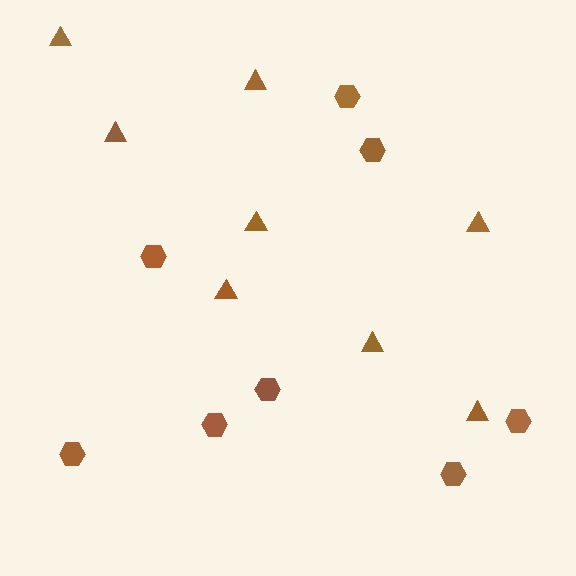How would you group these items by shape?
There are 2 groups: one group of hexagons (8) and one group of triangles (8).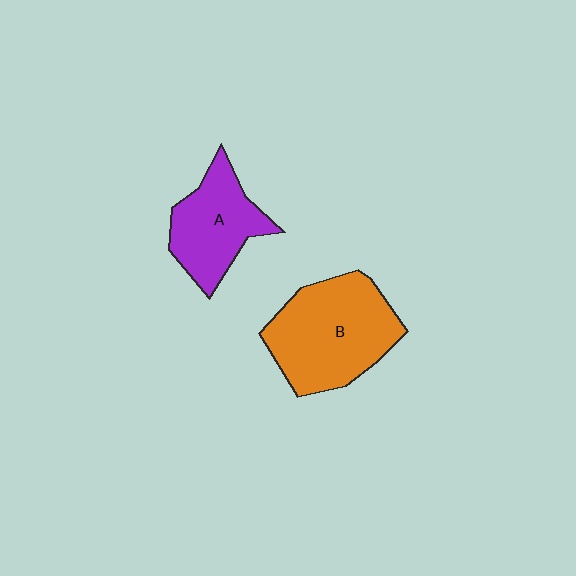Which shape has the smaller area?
Shape A (purple).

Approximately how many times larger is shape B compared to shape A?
Approximately 1.5 times.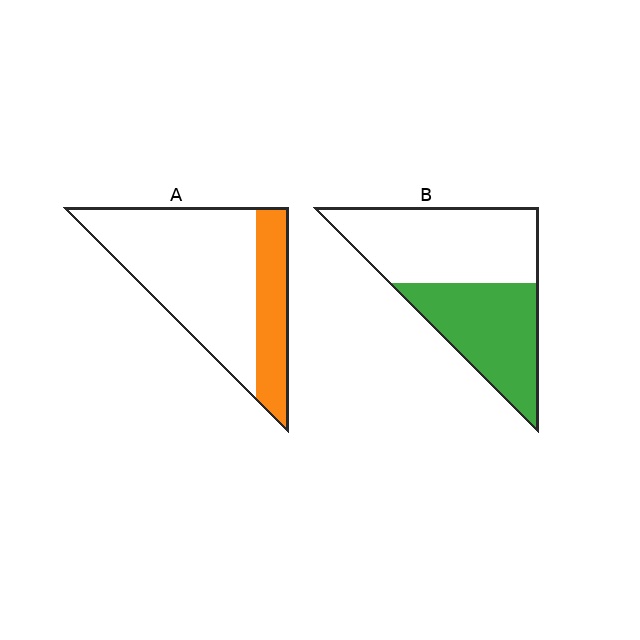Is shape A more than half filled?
No.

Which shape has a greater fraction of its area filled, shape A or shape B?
Shape B.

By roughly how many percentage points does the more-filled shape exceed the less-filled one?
By roughly 15 percentage points (B over A).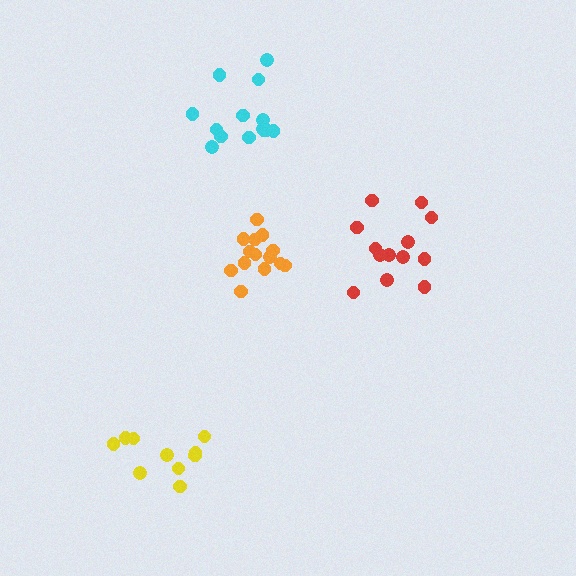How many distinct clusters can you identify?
There are 4 distinct clusters.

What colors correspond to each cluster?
The clusters are colored: cyan, red, orange, yellow.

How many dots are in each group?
Group 1: 14 dots, Group 2: 13 dots, Group 3: 14 dots, Group 4: 10 dots (51 total).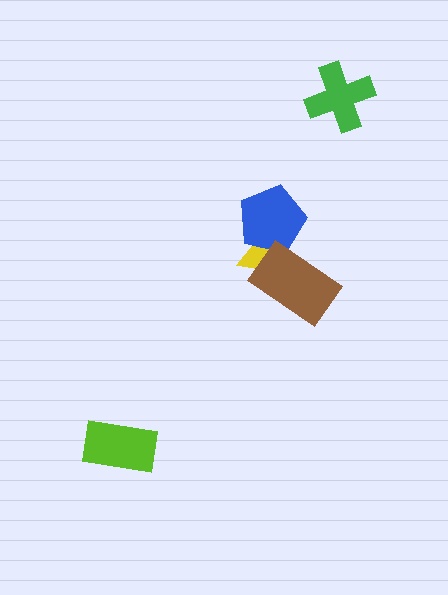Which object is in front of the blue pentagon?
The brown rectangle is in front of the blue pentagon.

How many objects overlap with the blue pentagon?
2 objects overlap with the blue pentagon.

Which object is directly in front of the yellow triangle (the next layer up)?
The blue pentagon is directly in front of the yellow triangle.